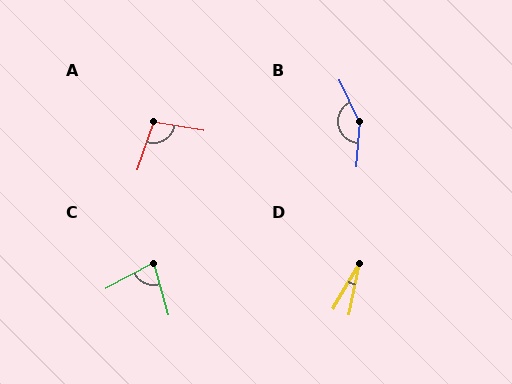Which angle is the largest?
B, at approximately 150 degrees.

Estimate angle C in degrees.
Approximately 77 degrees.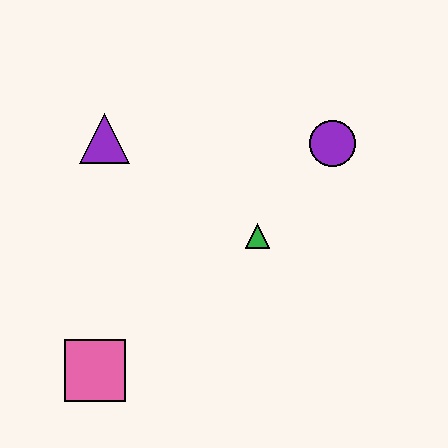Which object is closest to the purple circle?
The green triangle is closest to the purple circle.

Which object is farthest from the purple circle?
The pink square is farthest from the purple circle.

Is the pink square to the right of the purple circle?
No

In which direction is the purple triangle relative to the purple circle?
The purple triangle is to the left of the purple circle.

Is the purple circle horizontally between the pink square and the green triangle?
No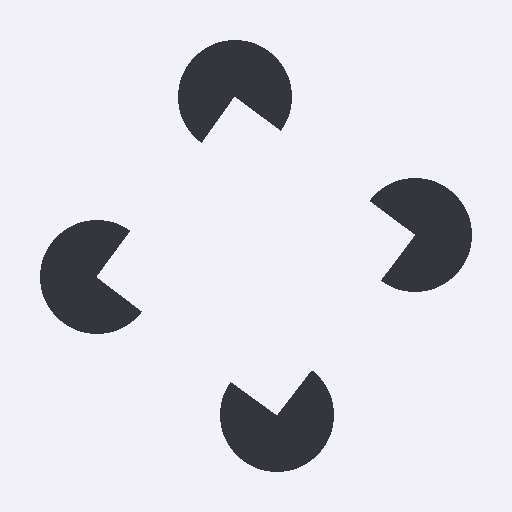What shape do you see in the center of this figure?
An illusory square — its edges are inferred from the aligned wedge cuts in the pac-man discs, not physically drawn.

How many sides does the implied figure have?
4 sides.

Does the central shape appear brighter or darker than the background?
It typically appears slightly brighter than the background, even though no actual brightness change is drawn.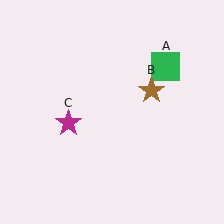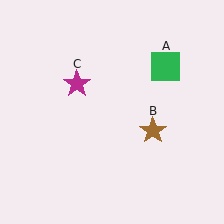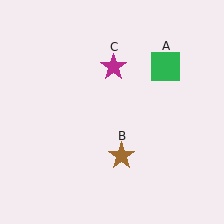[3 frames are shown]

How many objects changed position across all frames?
2 objects changed position: brown star (object B), magenta star (object C).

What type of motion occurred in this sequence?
The brown star (object B), magenta star (object C) rotated clockwise around the center of the scene.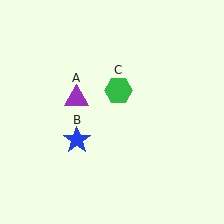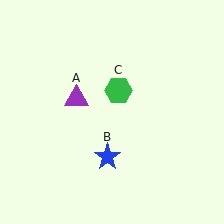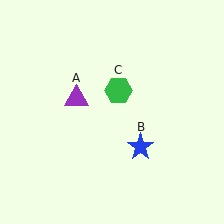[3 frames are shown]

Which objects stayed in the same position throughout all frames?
Purple triangle (object A) and green hexagon (object C) remained stationary.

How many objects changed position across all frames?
1 object changed position: blue star (object B).